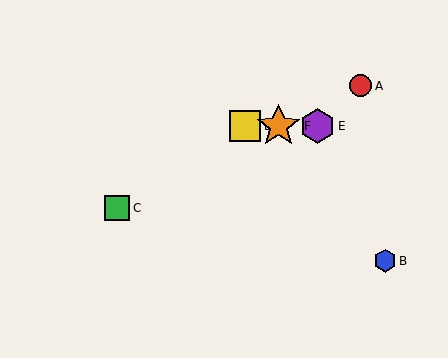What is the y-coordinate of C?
Object C is at y≈208.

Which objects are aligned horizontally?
Objects D, E, F are aligned horizontally.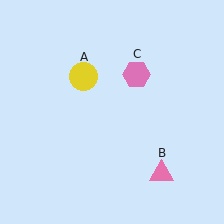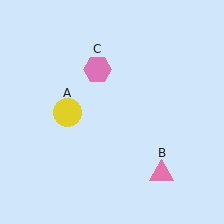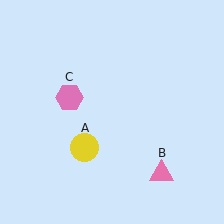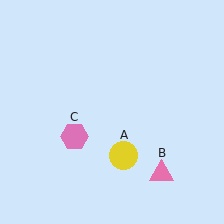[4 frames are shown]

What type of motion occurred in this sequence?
The yellow circle (object A), pink hexagon (object C) rotated counterclockwise around the center of the scene.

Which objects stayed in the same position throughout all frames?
Pink triangle (object B) remained stationary.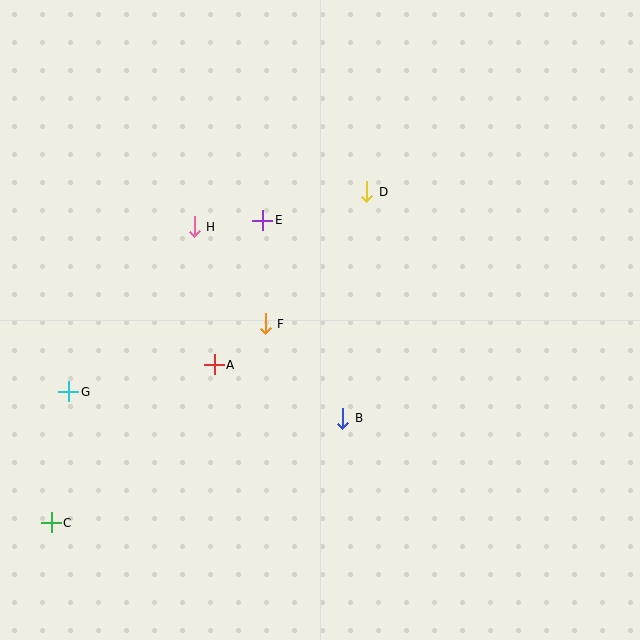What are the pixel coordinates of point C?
Point C is at (51, 523).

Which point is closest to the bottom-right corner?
Point B is closest to the bottom-right corner.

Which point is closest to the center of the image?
Point F at (265, 324) is closest to the center.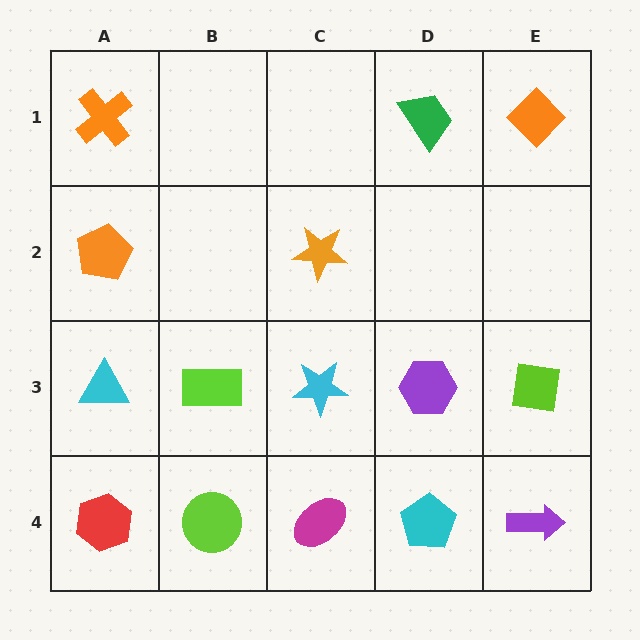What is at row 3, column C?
A cyan star.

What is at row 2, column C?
An orange star.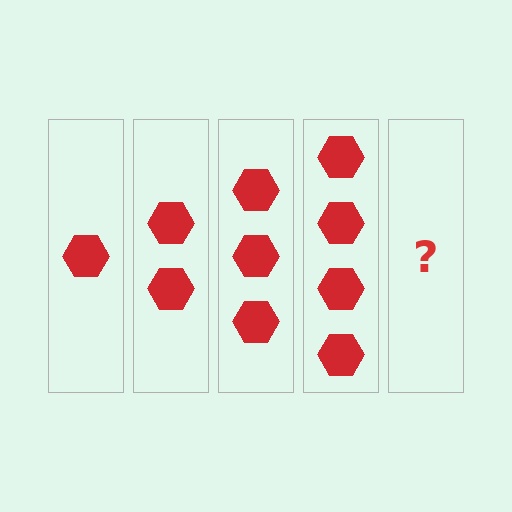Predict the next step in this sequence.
The next step is 5 hexagons.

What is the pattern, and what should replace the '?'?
The pattern is that each step adds one more hexagon. The '?' should be 5 hexagons.